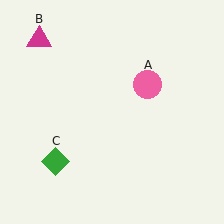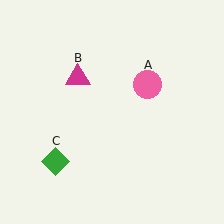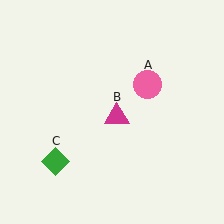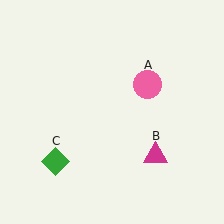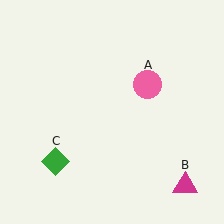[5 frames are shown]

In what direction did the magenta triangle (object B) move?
The magenta triangle (object B) moved down and to the right.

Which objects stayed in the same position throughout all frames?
Pink circle (object A) and green diamond (object C) remained stationary.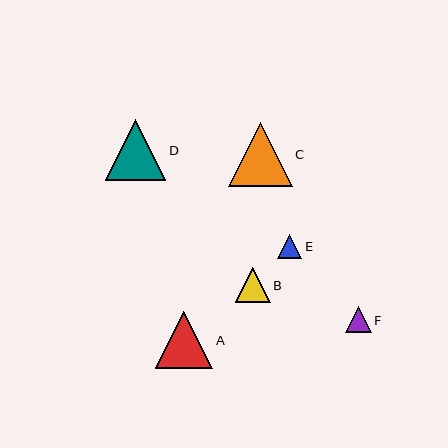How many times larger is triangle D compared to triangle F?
Triangle D is approximately 2.3 times the size of triangle F.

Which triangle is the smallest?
Triangle E is the smallest with a size of approximately 24 pixels.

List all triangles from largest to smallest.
From largest to smallest: C, D, A, B, F, E.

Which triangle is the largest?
Triangle C is the largest with a size of approximately 64 pixels.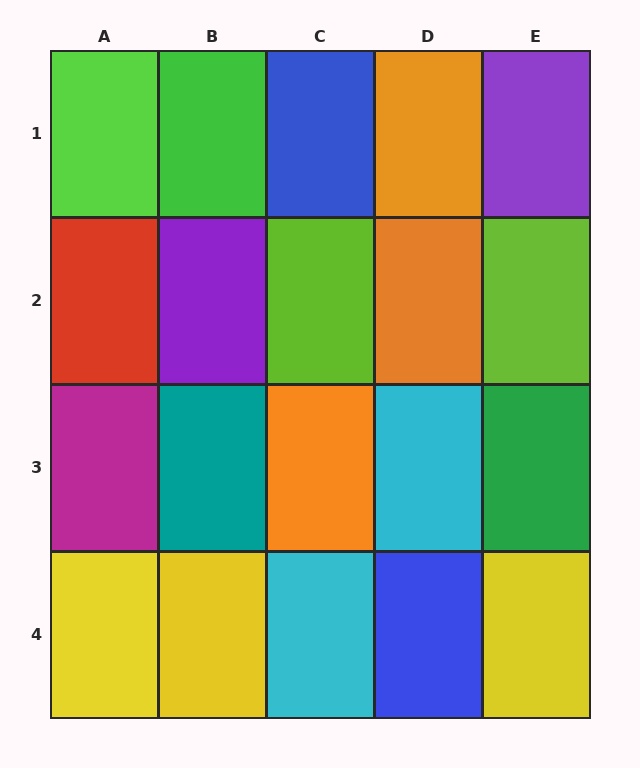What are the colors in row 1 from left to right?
Lime, green, blue, orange, purple.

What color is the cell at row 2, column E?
Lime.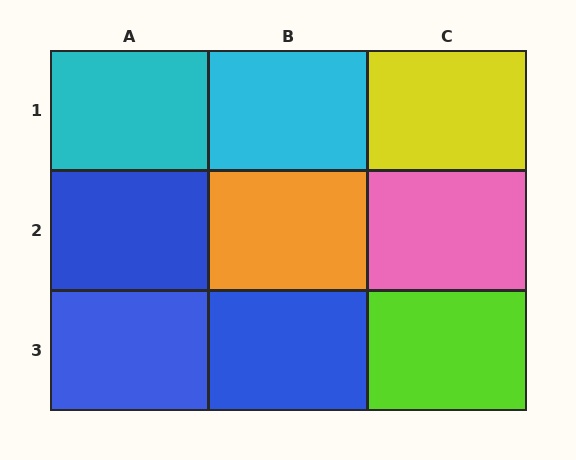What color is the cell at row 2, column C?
Pink.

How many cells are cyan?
2 cells are cyan.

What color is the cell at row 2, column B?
Orange.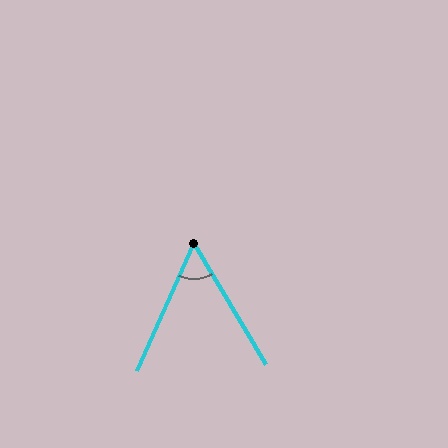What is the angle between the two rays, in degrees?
Approximately 55 degrees.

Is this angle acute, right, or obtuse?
It is acute.